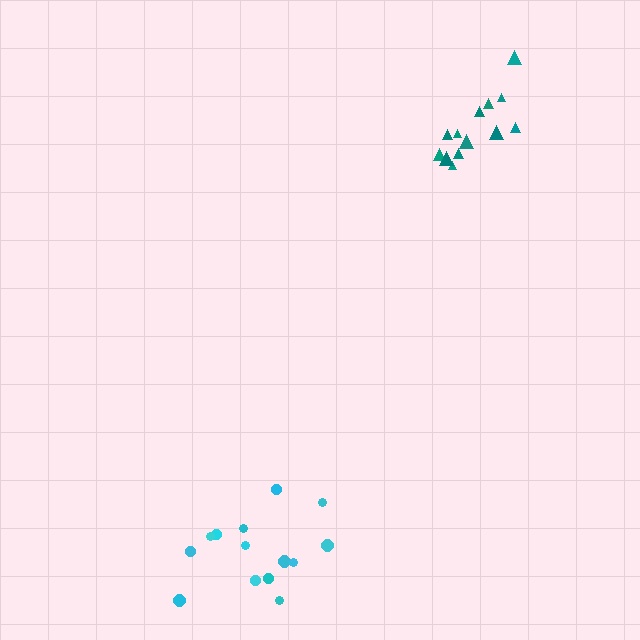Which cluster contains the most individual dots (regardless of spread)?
Cyan (14).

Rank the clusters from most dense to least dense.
teal, cyan.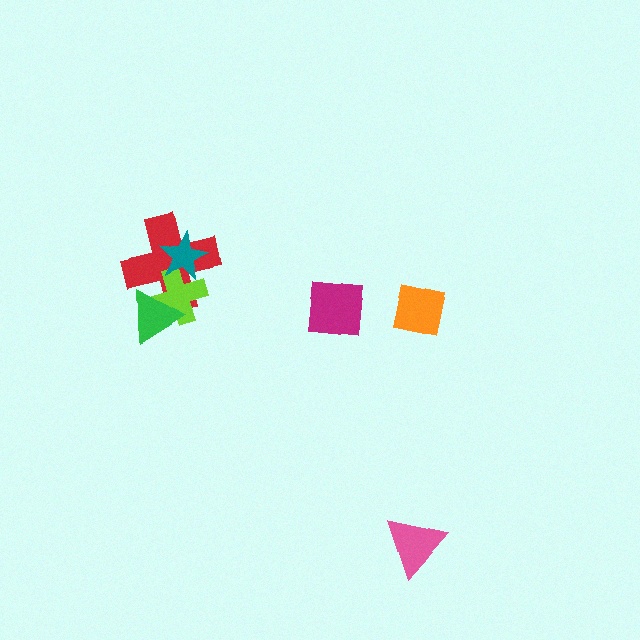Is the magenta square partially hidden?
No, no other shape covers it.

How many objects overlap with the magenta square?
0 objects overlap with the magenta square.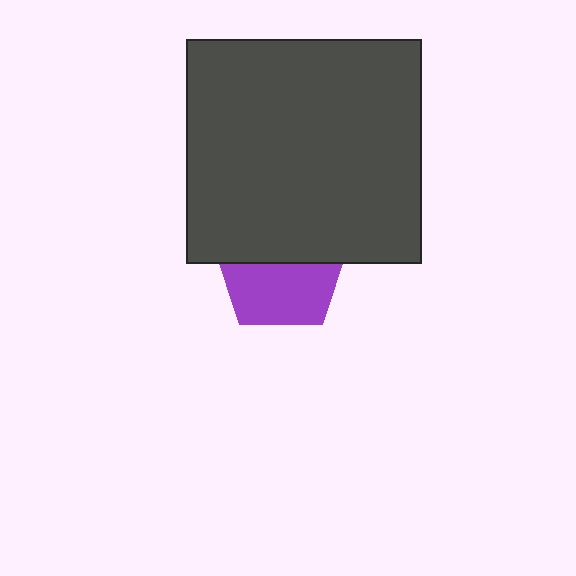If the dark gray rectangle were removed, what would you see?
You would see the complete purple pentagon.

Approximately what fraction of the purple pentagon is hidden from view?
Roughly 47% of the purple pentagon is hidden behind the dark gray rectangle.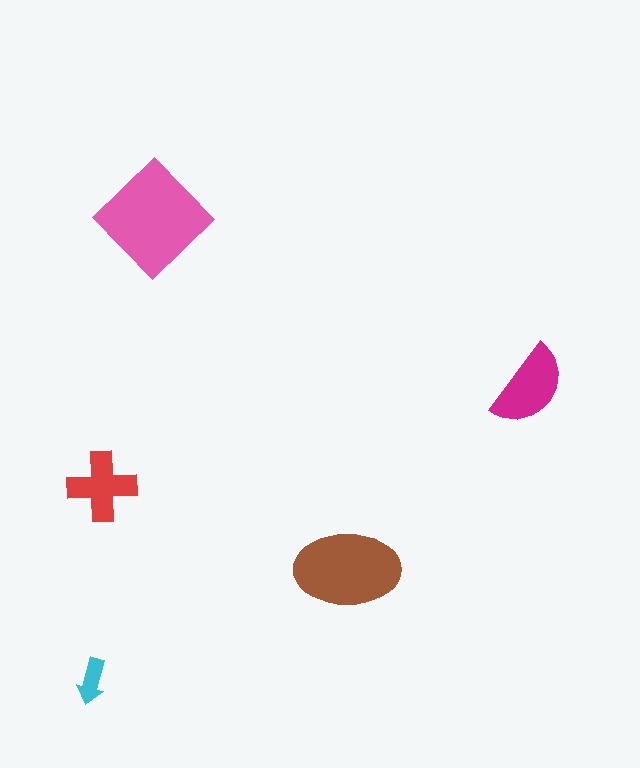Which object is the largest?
The pink diamond.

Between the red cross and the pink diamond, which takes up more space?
The pink diamond.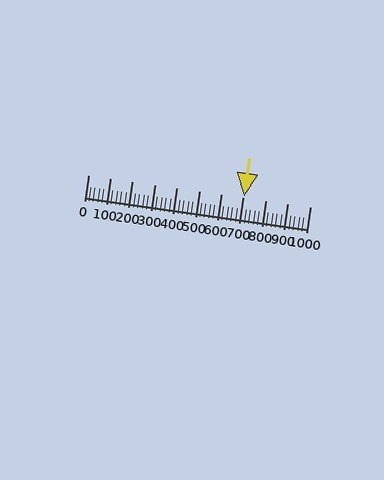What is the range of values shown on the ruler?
The ruler shows values from 0 to 1000.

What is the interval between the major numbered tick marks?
The major tick marks are spaced 100 units apart.